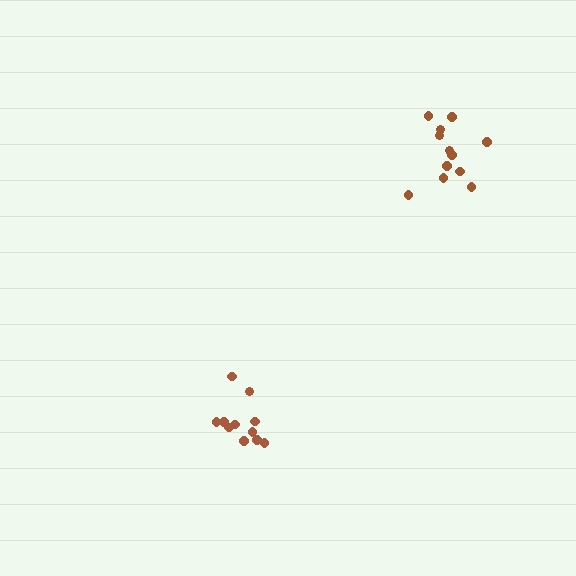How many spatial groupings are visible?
There are 2 spatial groupings.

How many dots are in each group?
Group 1: 11 dots, Group 2: 12 dots (23 total).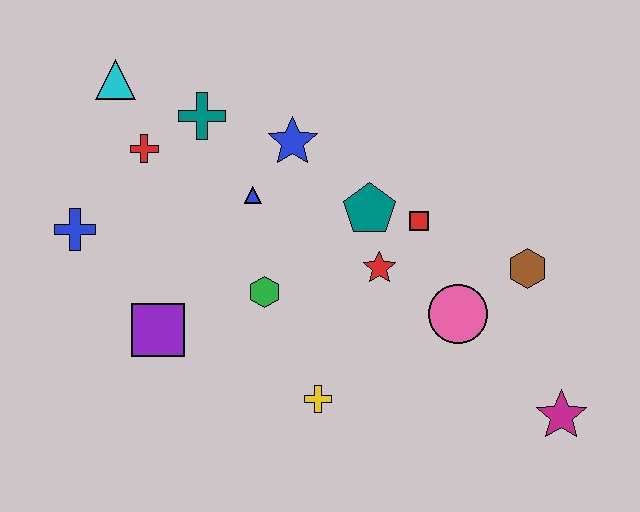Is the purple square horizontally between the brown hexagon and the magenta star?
No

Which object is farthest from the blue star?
The magenta star is farthest from the blue star.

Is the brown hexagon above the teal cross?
No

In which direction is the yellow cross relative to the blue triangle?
The yellow cross is below the blue triangle.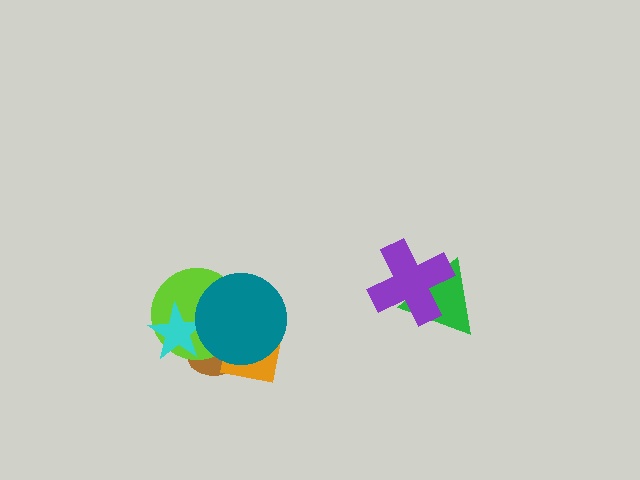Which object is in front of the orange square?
The teal circle is in front of the orange square.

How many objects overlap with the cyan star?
3 objects overlap with the cyan star.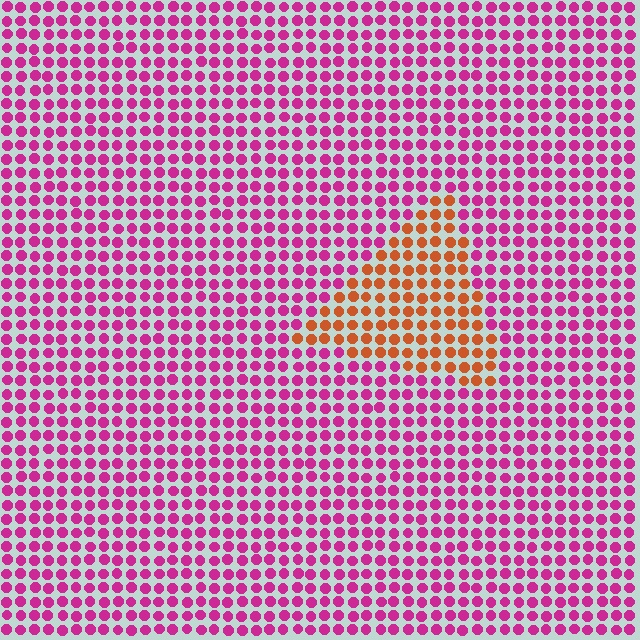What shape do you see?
I see a triangle.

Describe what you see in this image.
The image is filled with small magenta elements in a uniform arrangement. A triangle-shaped region is visible where the elements are tinted to a slightly different hue, forming a subtle color boundary.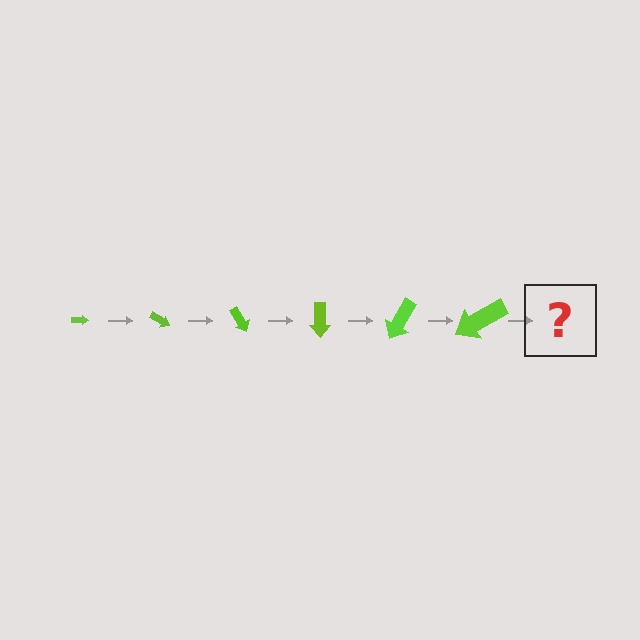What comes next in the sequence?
The next element should be an arrow, larger than the previous one and rotated 180 degrees from the start.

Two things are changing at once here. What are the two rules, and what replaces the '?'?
The two rules are that the arrow grows larger each step and it rotates 30 degrees each step. The '?' should be an arrow, larger than the previous one and rotated 180 degrees from the start.